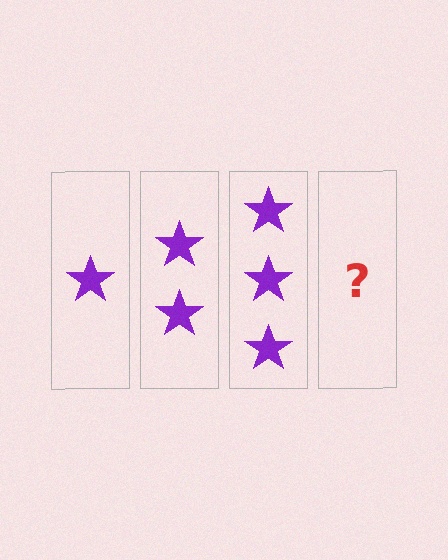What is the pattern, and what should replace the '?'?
The pattern is that each step adds one more star. The '?' should be 4 stars.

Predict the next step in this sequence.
The next step is 4 stars.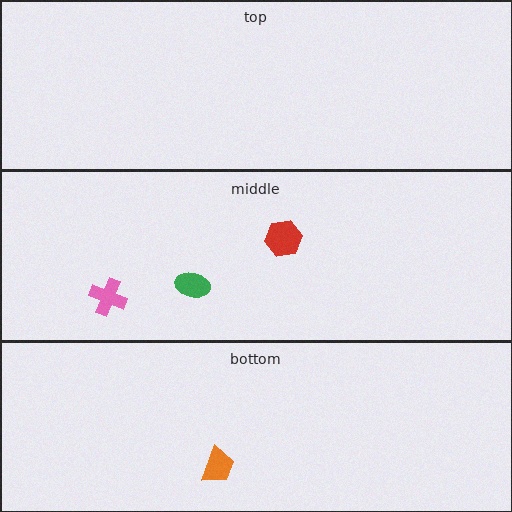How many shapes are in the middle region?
3.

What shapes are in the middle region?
The pink cross, the green ellipse, the red hexagon.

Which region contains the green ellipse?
The middle region.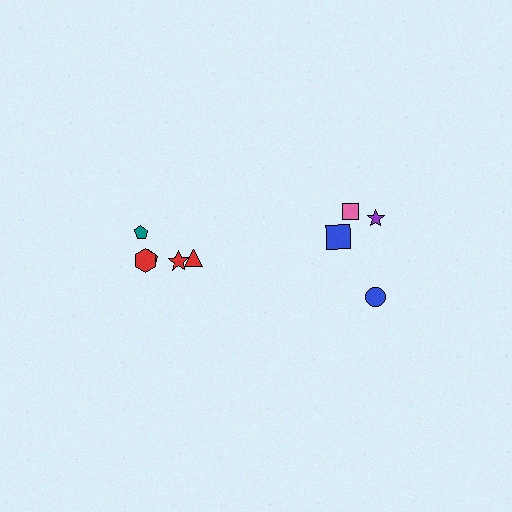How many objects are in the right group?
There are 4 objects.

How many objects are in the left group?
There are 6 objects.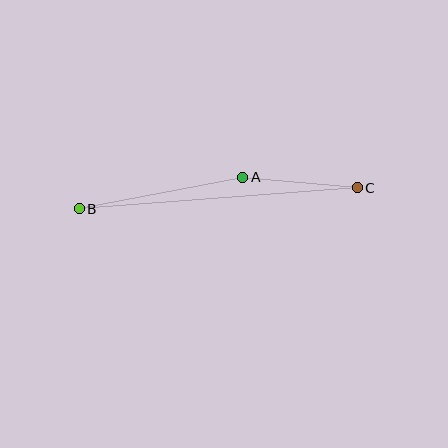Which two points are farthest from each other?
Points B and C are farthest from each other.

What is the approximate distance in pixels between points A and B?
The distance between A and B is approximately 167 pixels.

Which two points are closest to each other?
Points A and C are closest to each other.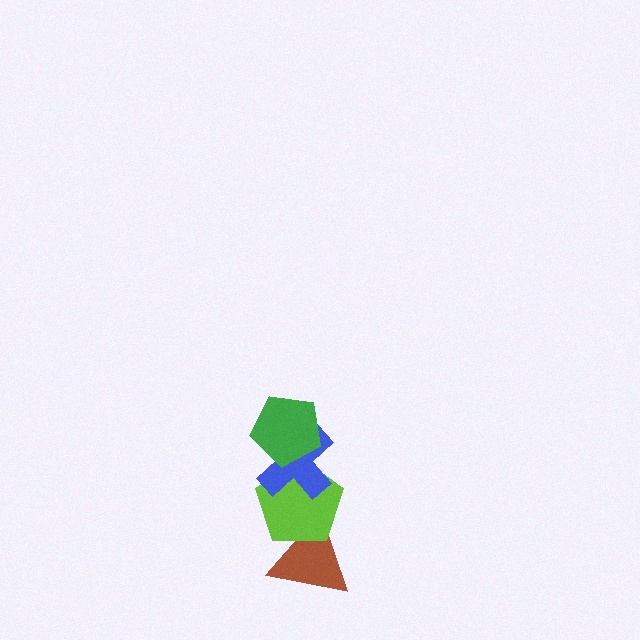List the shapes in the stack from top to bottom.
From top to bottom: the green pentagon, the blue cross, the lime pentagon, the brown triangle.